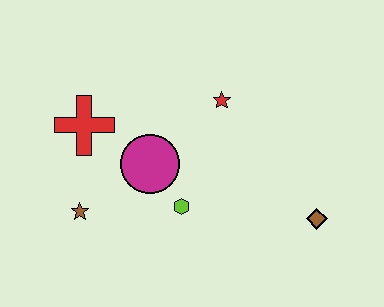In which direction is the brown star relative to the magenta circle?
The brown star is to the left of the magenta circle.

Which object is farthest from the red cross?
The brown diamond is farthest from the red cross.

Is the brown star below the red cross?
Yes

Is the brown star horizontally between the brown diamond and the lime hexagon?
No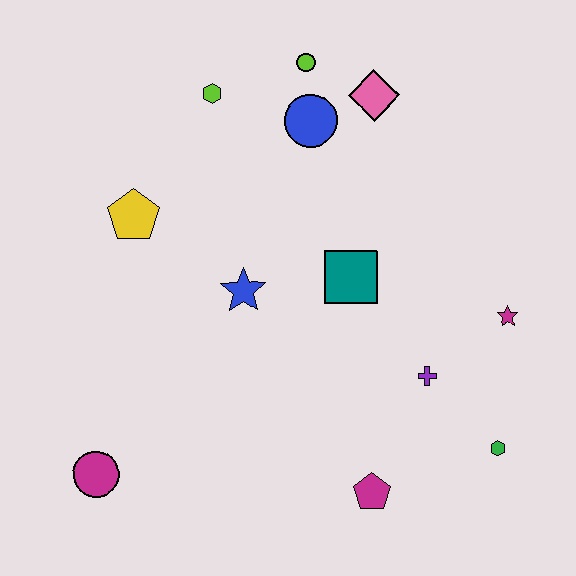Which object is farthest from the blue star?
The green hexagon is farthest from the blue star.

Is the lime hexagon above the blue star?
Yes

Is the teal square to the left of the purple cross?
Yes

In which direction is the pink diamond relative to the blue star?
The pink diamond is above the blue star.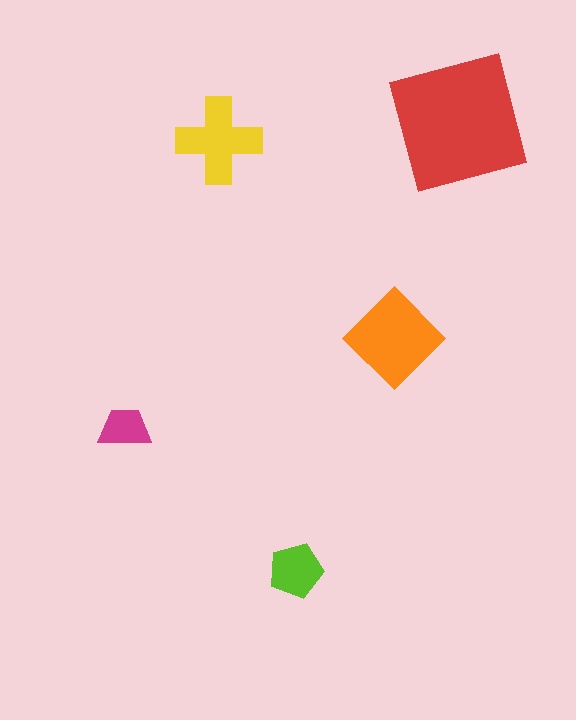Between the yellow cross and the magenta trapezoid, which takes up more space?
The yellow cross.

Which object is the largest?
The red square.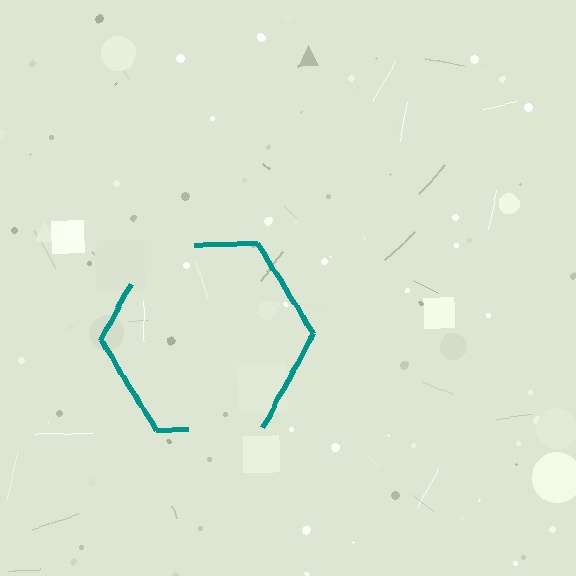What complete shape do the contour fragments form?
The contour fragments form a hexagon.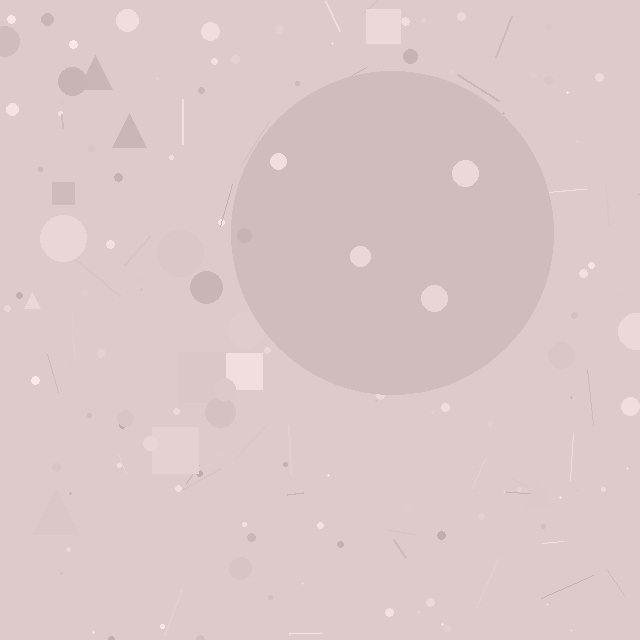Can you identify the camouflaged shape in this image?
The camouflaged shape is a circle.